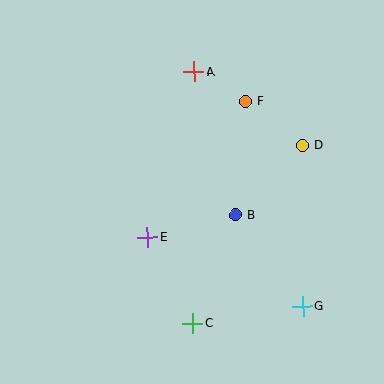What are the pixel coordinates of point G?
Point G is at (303, 306).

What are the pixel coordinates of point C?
Point C is at (192, 323).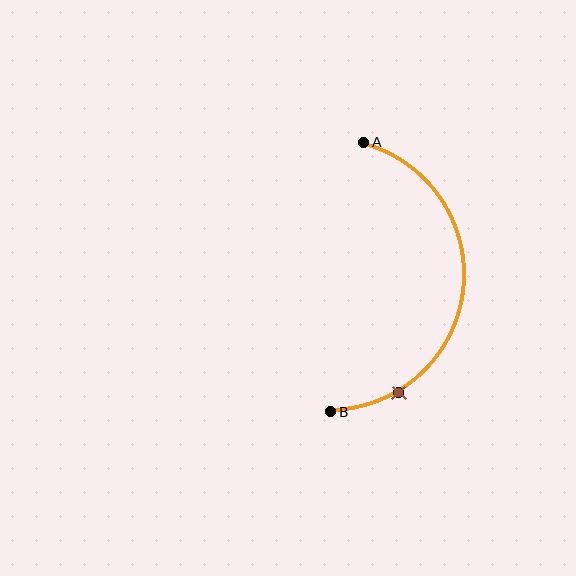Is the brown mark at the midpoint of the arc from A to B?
No. The brown mark lies on the arc but is closer to endpoint B. The arc midpoint would be at the point on the curve equidistant along the arc from both A and B.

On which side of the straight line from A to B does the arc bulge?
The arc bulges to the right of the straight line connecting A and B.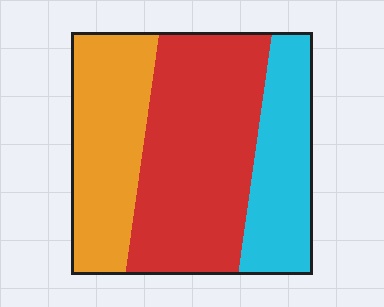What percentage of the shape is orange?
Orange covers around 30% of the shape.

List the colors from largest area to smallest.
From largest to smallest: red, orange, cyan.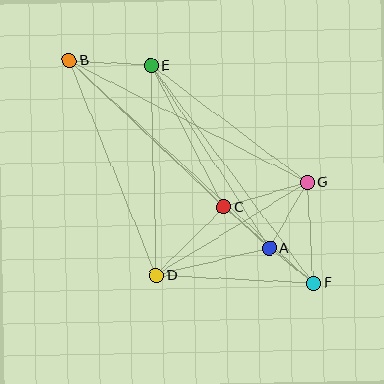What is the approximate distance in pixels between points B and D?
The distance between B and D is approximately 232 pixels.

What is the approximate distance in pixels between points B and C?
The distance between B and C is approximately 213 pixels.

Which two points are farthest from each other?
Points B and F are farthest from each other.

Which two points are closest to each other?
Points A and F are closest to each other.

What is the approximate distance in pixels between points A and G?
The distance between A and G is approximately 76 pixels.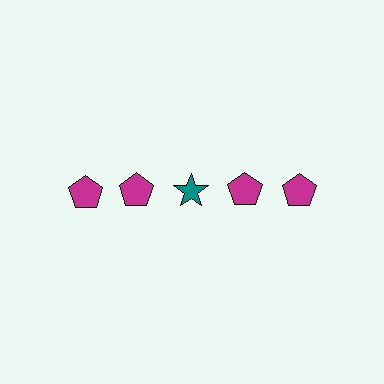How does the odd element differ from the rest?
It differs in both color (teal instead of magenta) and shape (star instead of pentagon).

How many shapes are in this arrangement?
There are 5 shapes arranged in a grid pattern.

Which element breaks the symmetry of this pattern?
The teal star in the top row, center column breaks the symmetry. All other shapes are magenta pentagons.